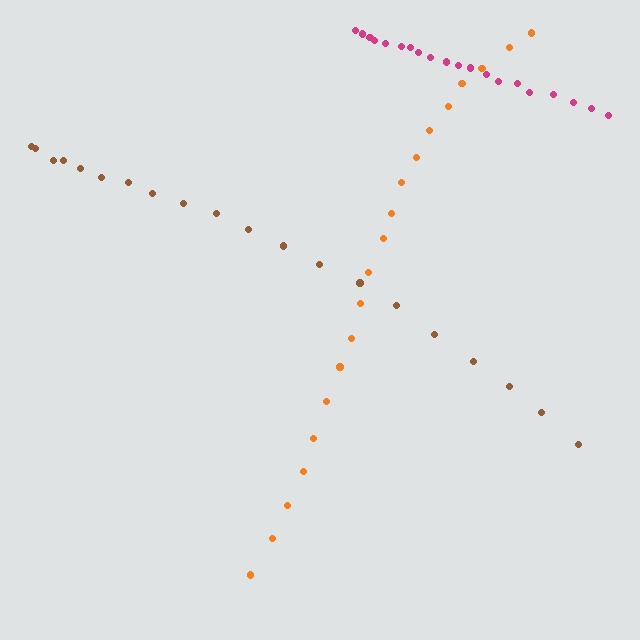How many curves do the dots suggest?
There are 3 distinct paths.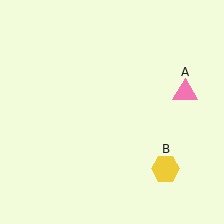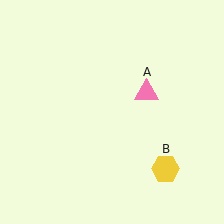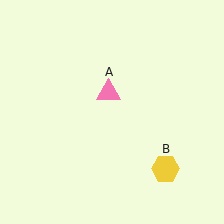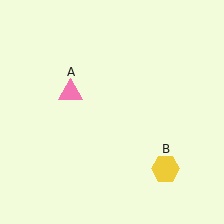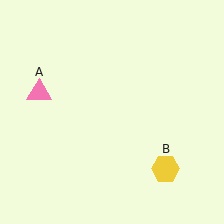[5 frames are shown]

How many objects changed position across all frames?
1 object changed position: pink triangle (object A).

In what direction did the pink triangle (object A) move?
The pink triangle (object A) moved left.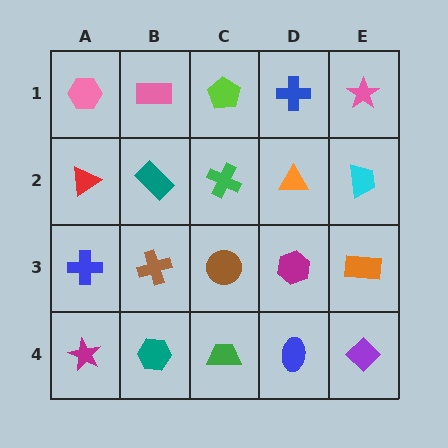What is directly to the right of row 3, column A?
A brown cross.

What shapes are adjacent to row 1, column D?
An orange triangle (row 2, column D), a lime pentagon (row 1, column C), a pink star (row 1, column E).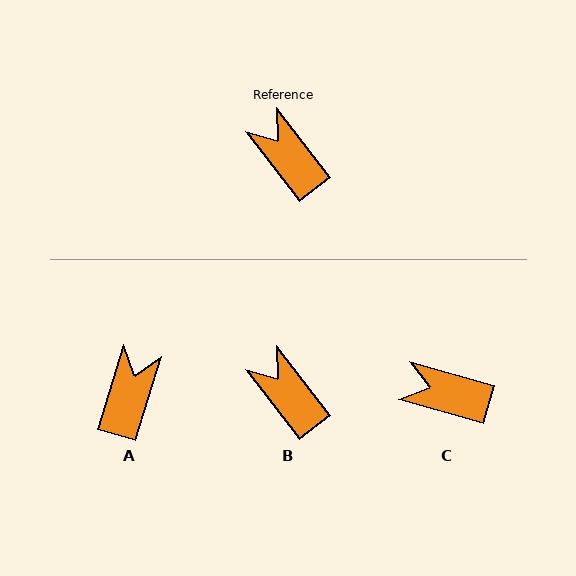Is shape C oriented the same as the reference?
No, it is off by about 37 degrees.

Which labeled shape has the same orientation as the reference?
B.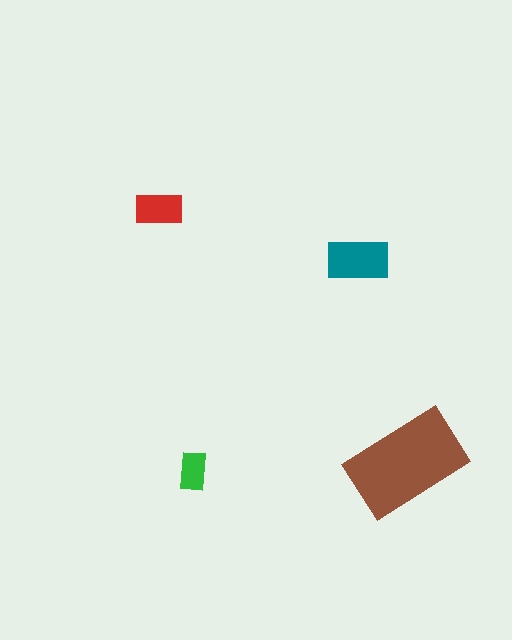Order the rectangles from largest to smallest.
the brown one, the teal one, the red one, the green one.